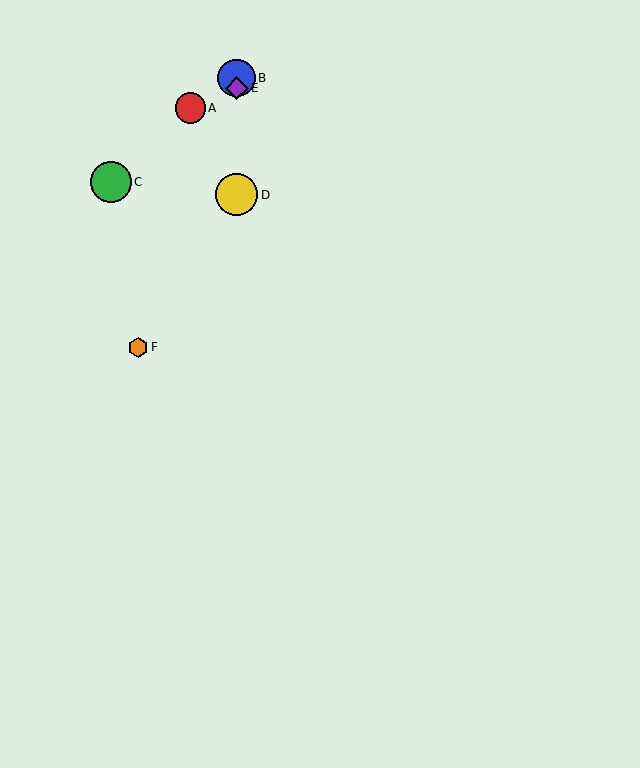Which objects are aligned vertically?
Objects B, D, E are aligned vertically.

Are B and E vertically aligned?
Yes, both are at x≈237.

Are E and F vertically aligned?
No, E is at x≈237 and F is at x≈138.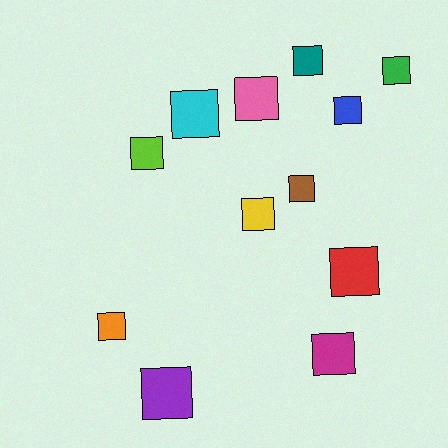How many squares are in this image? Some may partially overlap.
There are 12 squares.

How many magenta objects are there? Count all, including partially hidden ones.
There is 1 magenta object.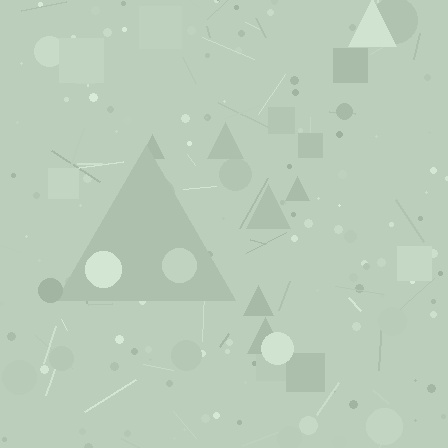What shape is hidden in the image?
A triangle is hidden in the image.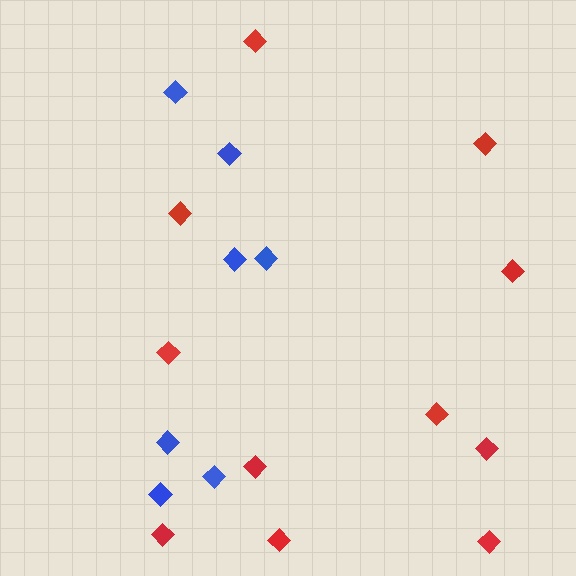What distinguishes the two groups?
There are 2 groups: one group of blue diamonds (7) and one group of red diamonds (11).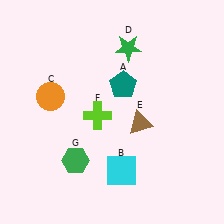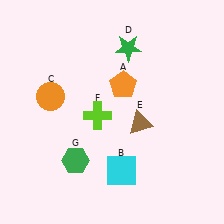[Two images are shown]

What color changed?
The pentagon (A) changed from teal in Image 1 to orange in Image 2.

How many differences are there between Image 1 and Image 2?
There is 1 difference between the two images.